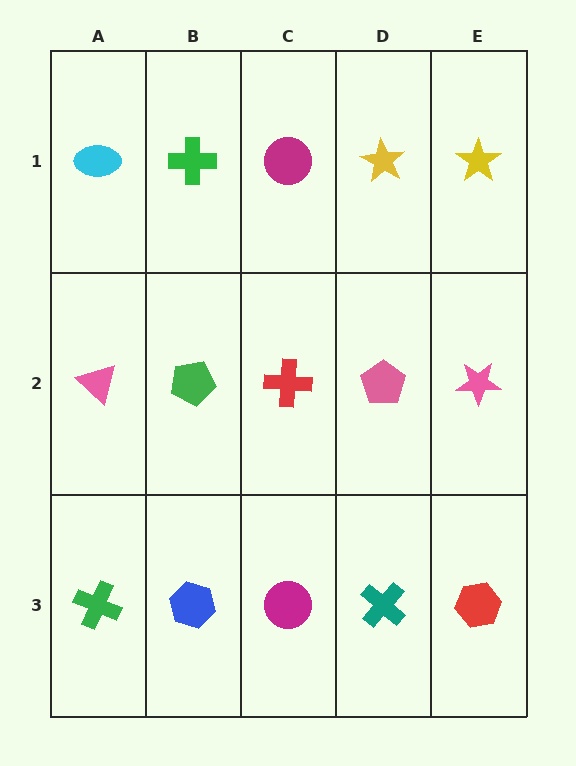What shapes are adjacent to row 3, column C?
A red cross (row 2, column C), a blue hexagon (row 3, column B), a teal cross (row 3, column D).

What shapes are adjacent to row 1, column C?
A red cross (row 2, column C), a green cross (row 1, column B), a yellow star (row 1, column D).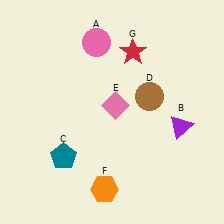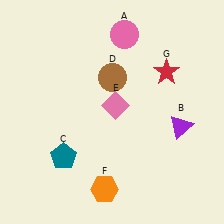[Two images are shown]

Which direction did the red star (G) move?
The red star (G) moved right.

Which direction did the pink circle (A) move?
The pink circle (A) moved right.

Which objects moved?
The objects that moved are: the pink circle (A), the brown circle (D), the red star (G).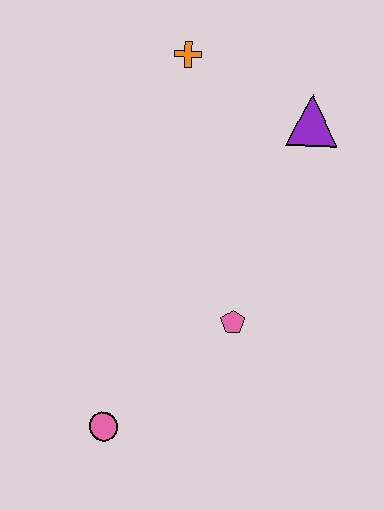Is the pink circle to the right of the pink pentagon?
No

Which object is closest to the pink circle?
The pink pentagon is closest to the pink circle.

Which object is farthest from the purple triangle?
The pink circle is farthest from the purple triangle.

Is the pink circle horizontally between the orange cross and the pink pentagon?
No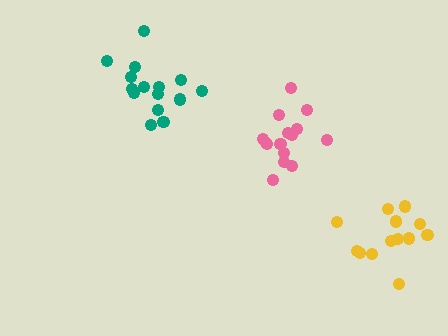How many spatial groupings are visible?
There are 3 spatial groupings.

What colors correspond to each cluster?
The clusters are colored: teal, yellow, pink.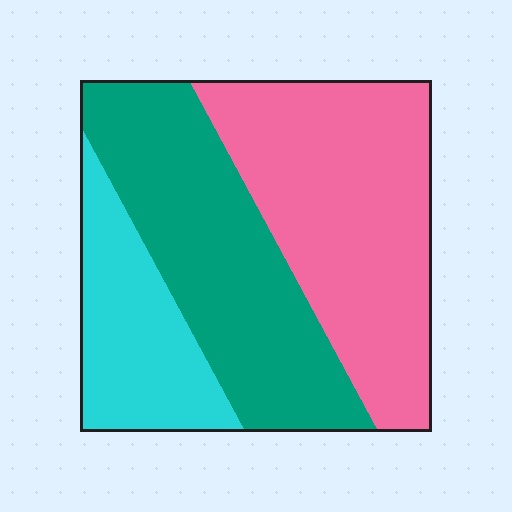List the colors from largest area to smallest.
From largest to smallest: pink, teal, cyan.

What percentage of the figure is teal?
Teal takes up about three eighths (3/8) of the figure.